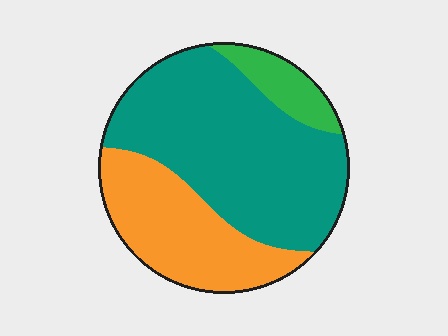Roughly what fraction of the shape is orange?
Orange takes up between a sixth and a third of the shape.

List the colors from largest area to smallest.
From largest to smallest: teal, orange, green.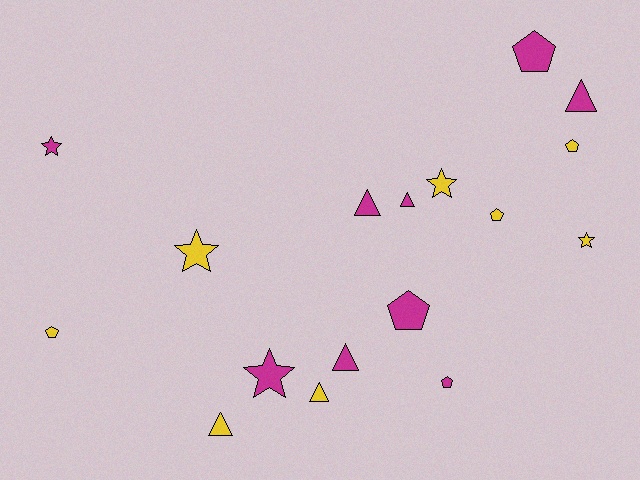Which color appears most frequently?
Magenta, with 9 objects.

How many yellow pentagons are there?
There are 3 yellow pentagons.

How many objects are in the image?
There are 17 objects.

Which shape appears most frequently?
Pentagon, with 6 objects.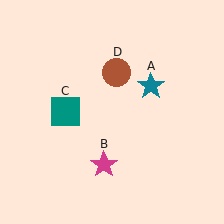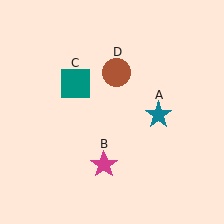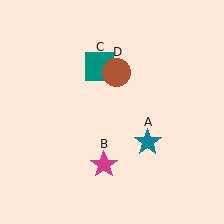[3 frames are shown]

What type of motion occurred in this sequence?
The teal star (object A), teal square (object C) rotated clockwise around the center of the scene.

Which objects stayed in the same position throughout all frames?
Magenta star (object B) and brown circle (object D) remained stationary.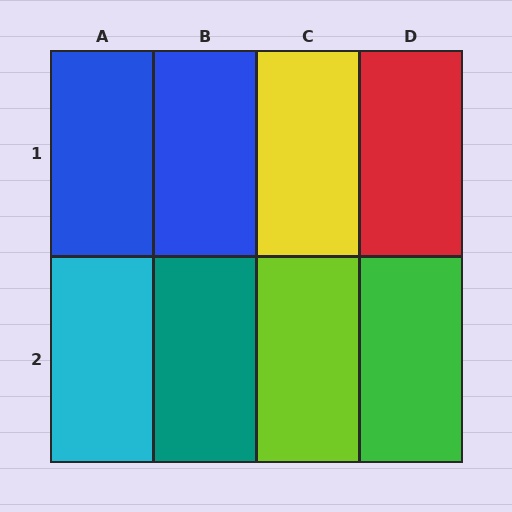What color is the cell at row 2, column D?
Green.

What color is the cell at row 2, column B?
Teal.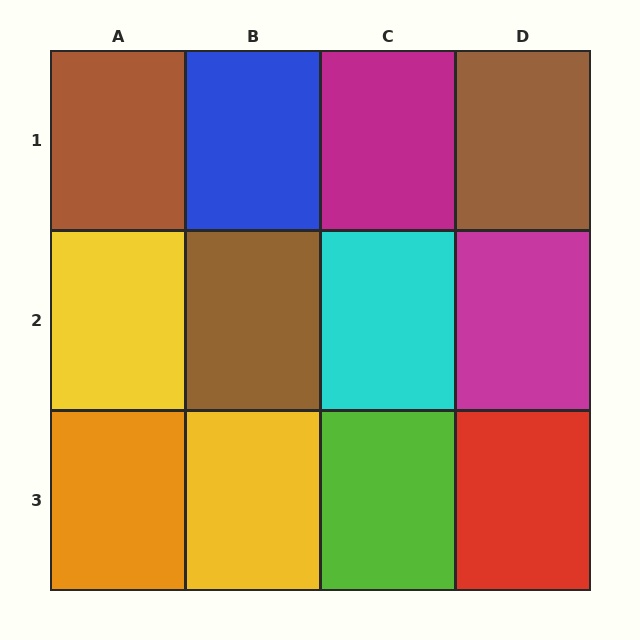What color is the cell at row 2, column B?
Brown.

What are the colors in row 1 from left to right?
Brown, blue, magenta, brown.